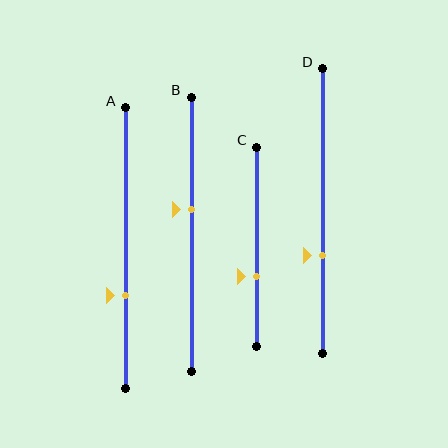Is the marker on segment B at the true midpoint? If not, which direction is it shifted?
No, the marker on segment B is shifted upward by about 9% of the segment length.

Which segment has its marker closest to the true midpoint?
Segment B has its marker closest to the true midpoint.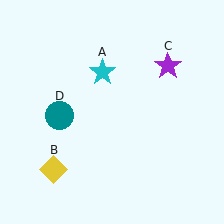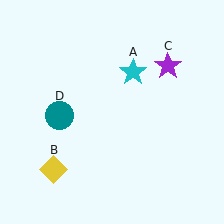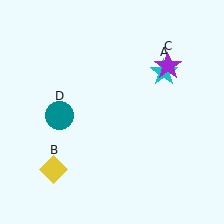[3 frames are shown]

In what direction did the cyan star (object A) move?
The cyan star (object A) moved right.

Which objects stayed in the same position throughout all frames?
Yellow diamond (object B) and purple star (object C) and teal circle (object D) remained stationary.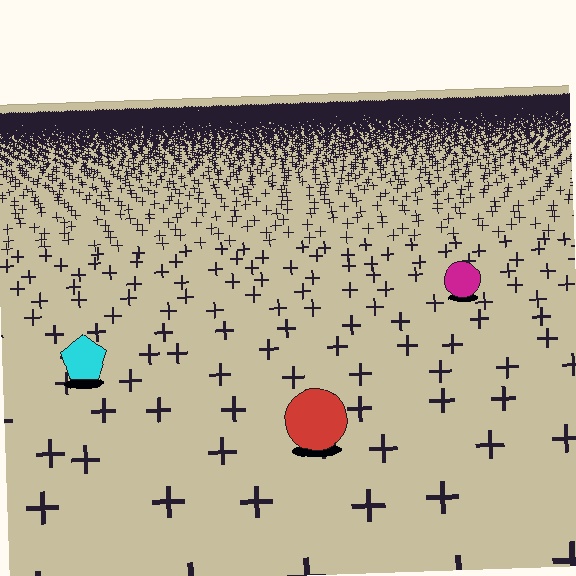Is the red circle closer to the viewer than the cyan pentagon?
Yes. The red circle is closer — you can tell from the texture gradient: the ground texture is coarser near it.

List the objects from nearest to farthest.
From nearest to farthest: the red circle, the cyan pentagon, the magenta circle.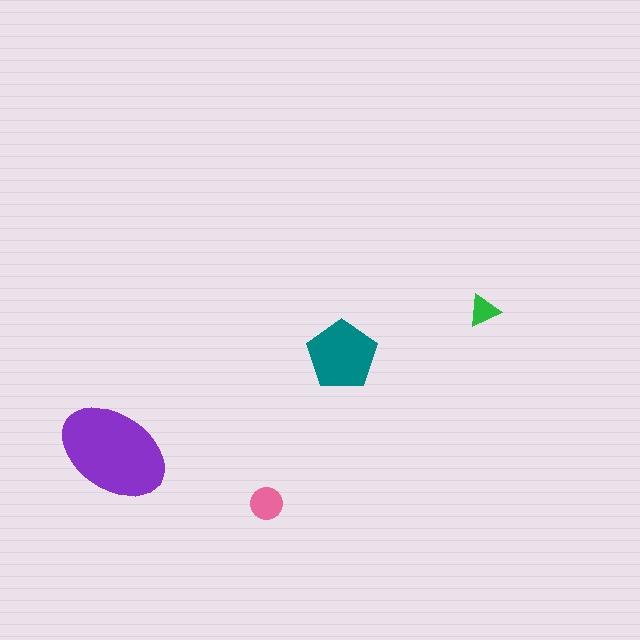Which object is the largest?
The purple ellipse.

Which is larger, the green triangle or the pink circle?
The pink circle.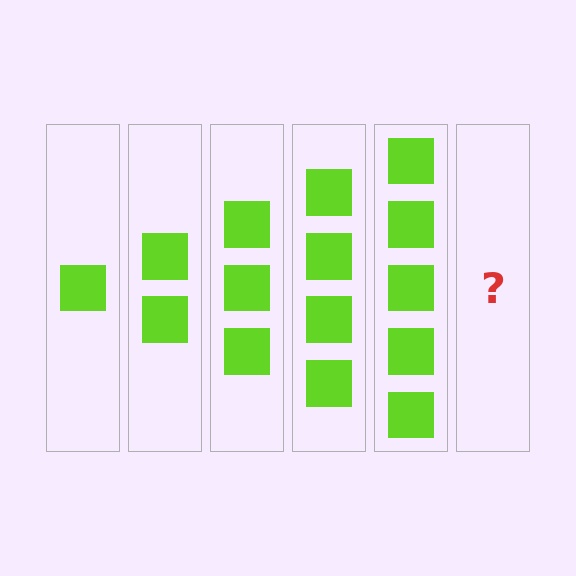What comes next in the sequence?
The next element should be 6 squares.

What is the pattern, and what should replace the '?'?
The pattern is that each step adds one more square. The '?' should be 6 squares.